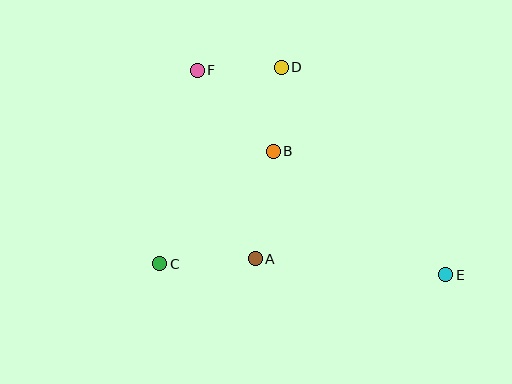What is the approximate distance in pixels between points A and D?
The distance between A and D is approximately 193 pixels.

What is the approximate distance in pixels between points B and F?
The distance between B and F is approximately 111 pixels.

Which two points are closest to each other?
Points D and F are closest to each other.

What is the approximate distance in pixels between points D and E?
The distance between D and E is approximately 265 pixels.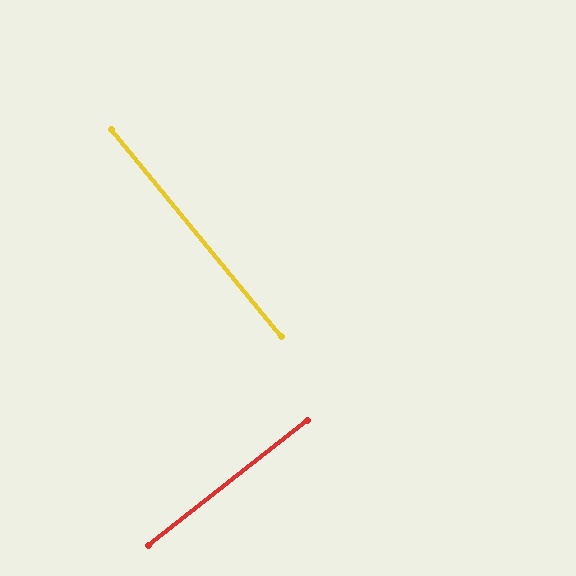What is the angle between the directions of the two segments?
Approximately 89 degrees.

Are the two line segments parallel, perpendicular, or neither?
Perpendicular — they meet at approximately 89°.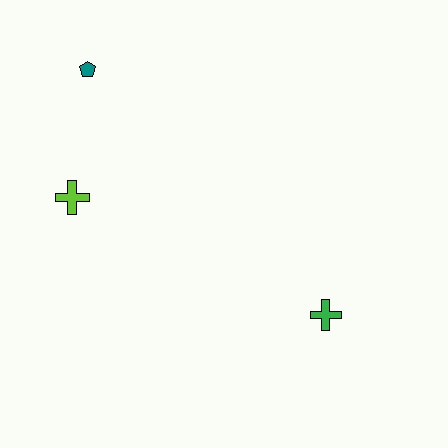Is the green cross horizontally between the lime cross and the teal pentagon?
No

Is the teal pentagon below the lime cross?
No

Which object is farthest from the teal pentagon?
The green cross is farthest from the teal pentagon.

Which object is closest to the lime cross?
The teal pentagon is closest to the lime cross.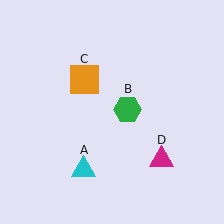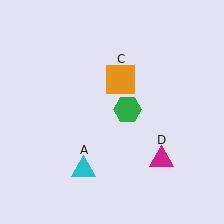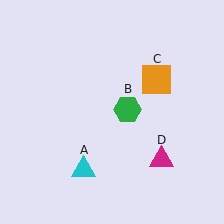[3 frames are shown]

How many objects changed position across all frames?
1 object changed position: orange square (object C).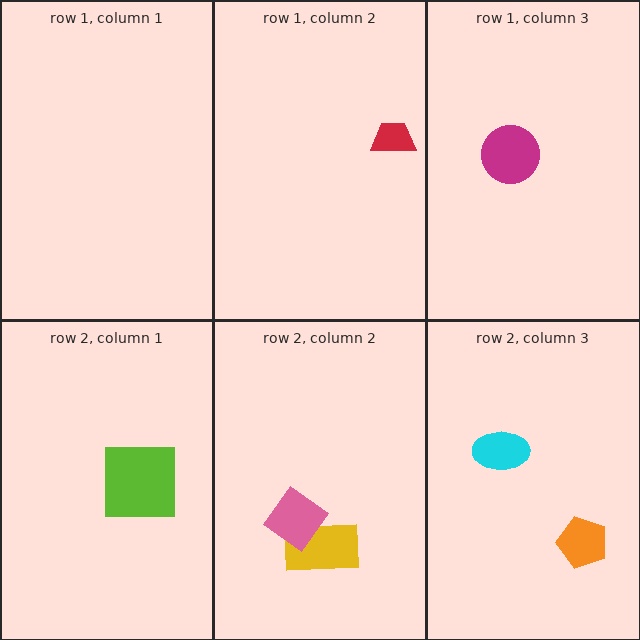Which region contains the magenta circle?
The row 1, column 3 region.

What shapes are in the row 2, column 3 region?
The cyan ellipse, the orange pentagon.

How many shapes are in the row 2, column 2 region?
2.